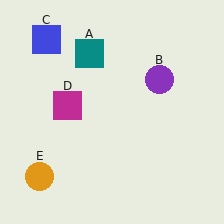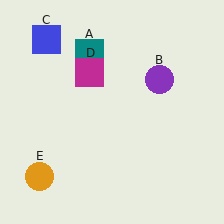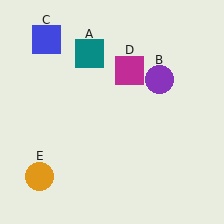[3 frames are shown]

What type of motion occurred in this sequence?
The magenta square (object D) rotated clockwise around the center of the scene.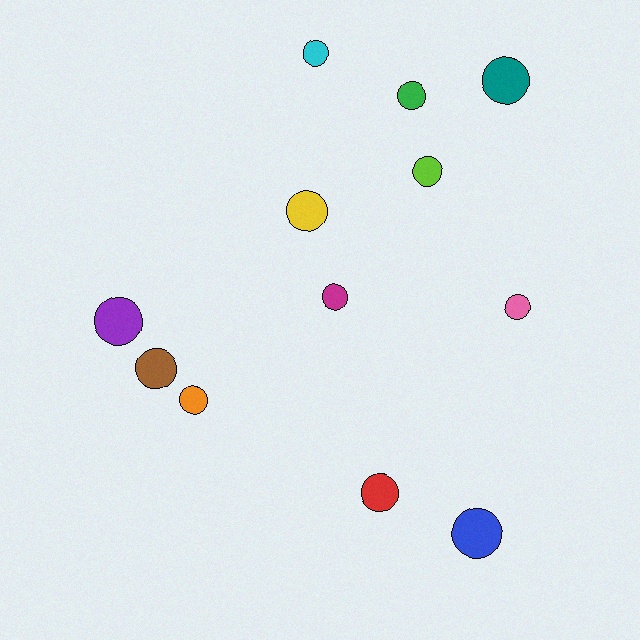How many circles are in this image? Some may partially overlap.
There are 12 circles.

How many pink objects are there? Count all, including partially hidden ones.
There is 1 pink object.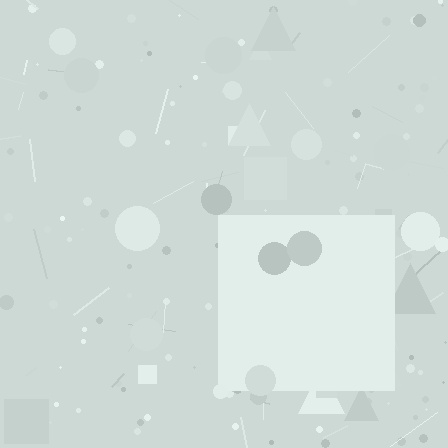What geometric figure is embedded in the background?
A square is embedded in the background.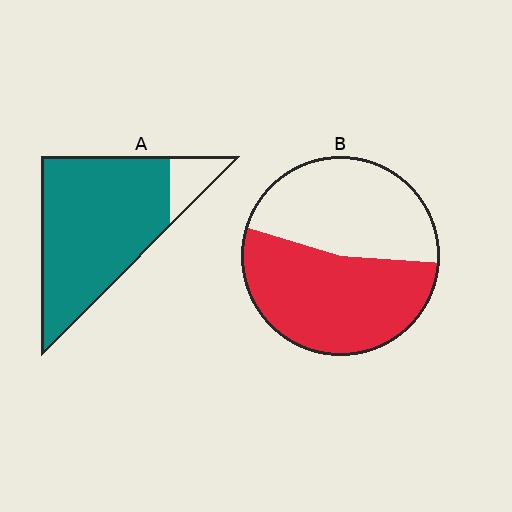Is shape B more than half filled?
Roughly half.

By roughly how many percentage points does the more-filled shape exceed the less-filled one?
By roughly 35 percentage points (A over B).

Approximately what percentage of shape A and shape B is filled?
A is approximately 90% and B is approximately 55%.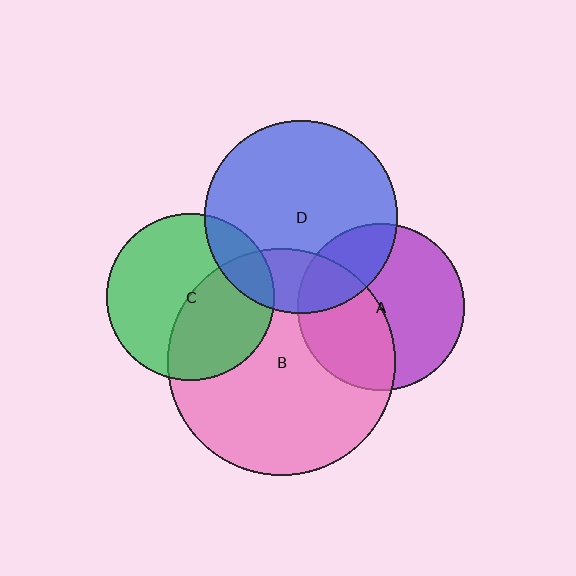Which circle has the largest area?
Circle B (pink).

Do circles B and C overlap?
Yes.